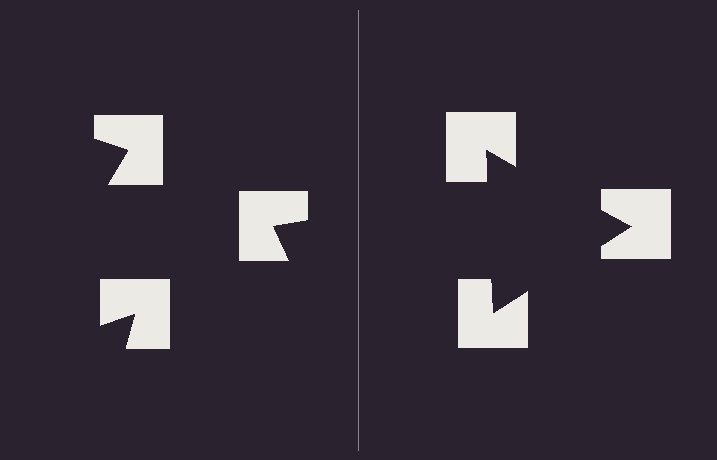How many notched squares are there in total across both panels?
6 — 3 on each side.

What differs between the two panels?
The notched squares are positioned identically on both sides; only the wedge orientations differ. On the right they align to a triangle; on the left they are misaligned.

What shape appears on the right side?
An illusory triangle.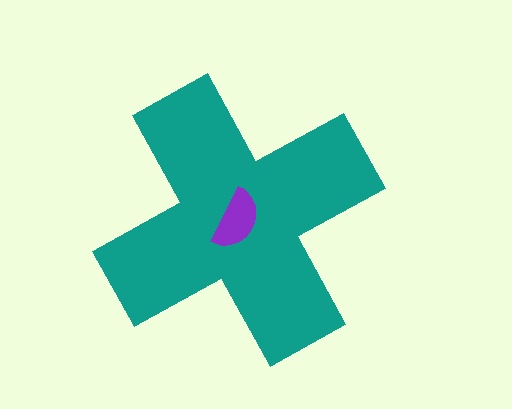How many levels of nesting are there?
2.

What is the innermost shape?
The purple semicircle.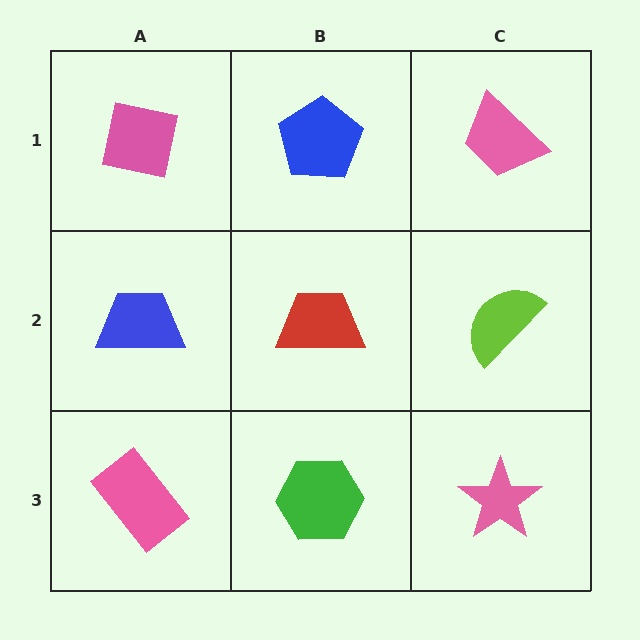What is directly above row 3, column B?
A red trapezoid.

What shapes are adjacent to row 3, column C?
A lime semicircle (row 2, column C), a green hexagon (row 3, column B).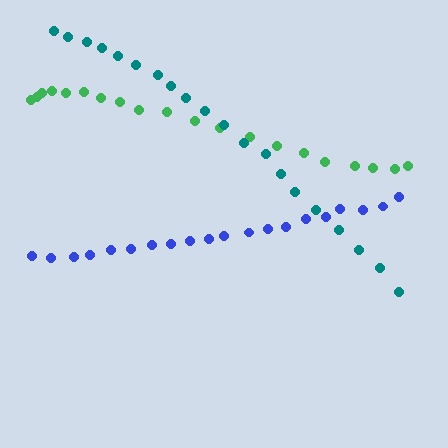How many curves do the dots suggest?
There are 3 distinct paths.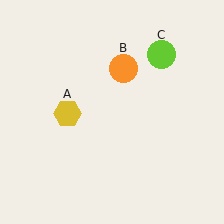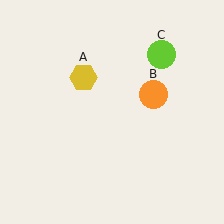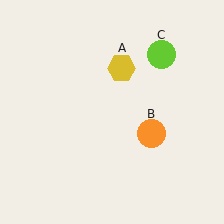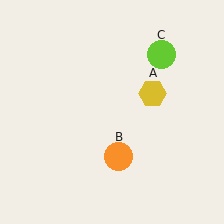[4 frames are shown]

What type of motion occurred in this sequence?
The yellow hexagon (object A), orange circle (object B) rotated clockwise around the center of the scene.